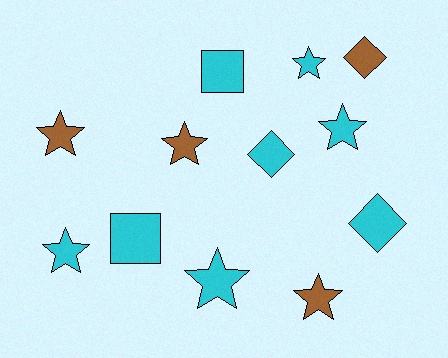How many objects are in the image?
There are 12 objects.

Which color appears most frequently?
Cyan, with 8 objects.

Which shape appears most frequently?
Star, with 7 objects.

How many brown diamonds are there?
There is 1 brown diamond.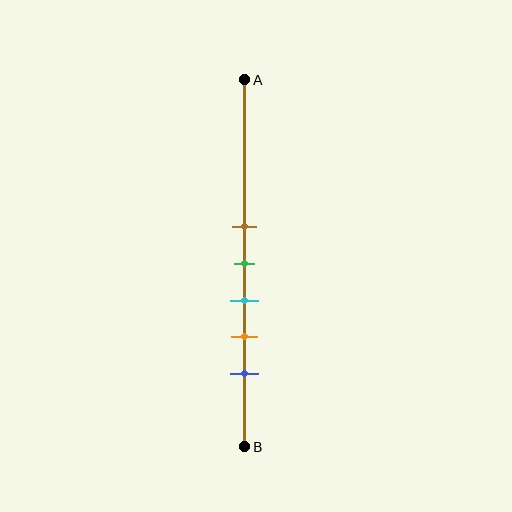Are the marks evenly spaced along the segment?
Yes, the marks are approximately evenly spaced.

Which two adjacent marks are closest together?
The brown and green marks are the closest adjacent pair.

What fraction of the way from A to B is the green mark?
The green mark is approximately 50% (0.5) of the way from A to B.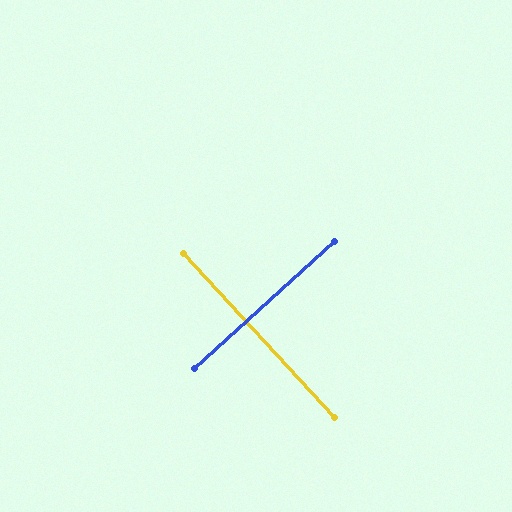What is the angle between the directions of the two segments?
Approximately 90 degrees.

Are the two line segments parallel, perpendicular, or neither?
Perpendicular — they meet at approximately 90°.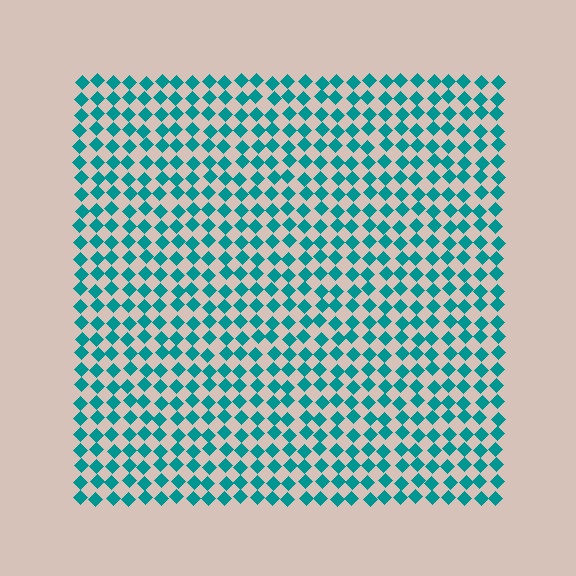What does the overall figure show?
The overall figure shows a square.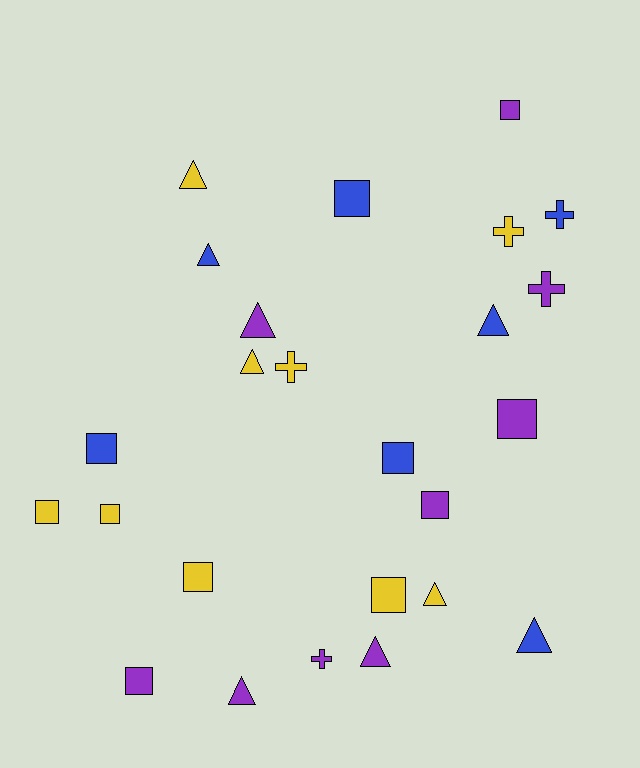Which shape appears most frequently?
Square, with 11 objects.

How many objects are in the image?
There are 25 objects.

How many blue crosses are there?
There is 1 blue cross.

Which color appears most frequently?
Yellow, with 9 objects.